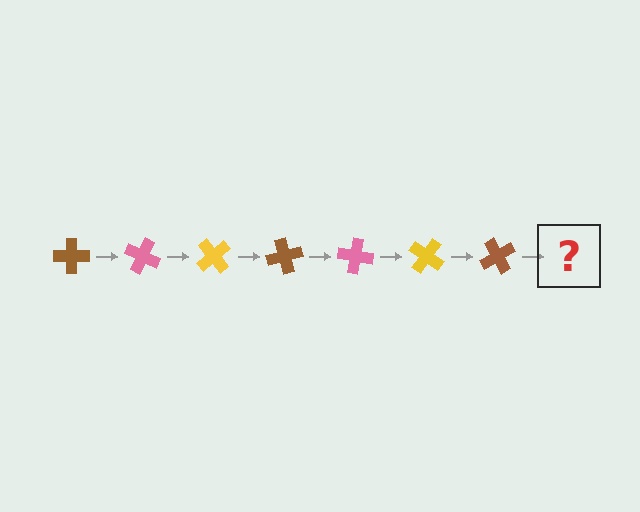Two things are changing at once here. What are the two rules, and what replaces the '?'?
The two rules are that it rotates 25 degrees each step and the color cycles through brown, pink, and yellow. The '?' should be a pink cross, rotated 175 degrees from the start.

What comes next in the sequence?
The next element should be a pink cross, rotated 175 degrees from the start.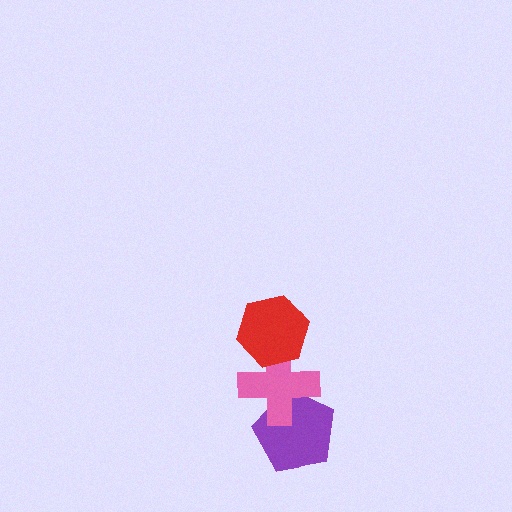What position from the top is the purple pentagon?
The purple pentagon is 3rd from the top.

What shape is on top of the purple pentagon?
The pink cross is on top of the purple pentagon.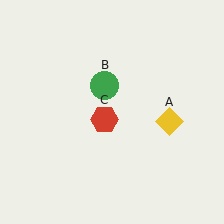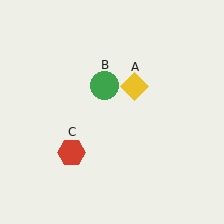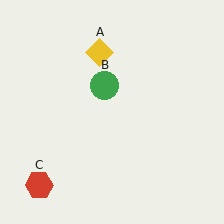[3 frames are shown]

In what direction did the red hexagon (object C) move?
The red hexagon (object C) moved down and to the left.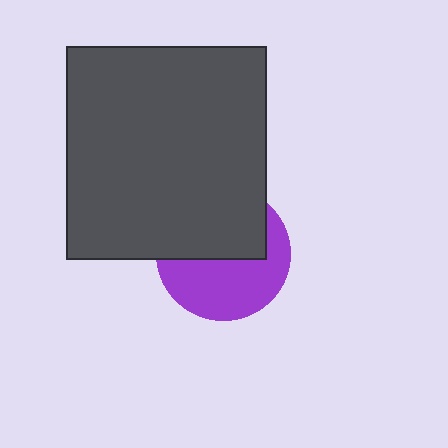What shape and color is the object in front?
The object in front is a dark gray rectangle.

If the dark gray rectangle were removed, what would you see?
You would see the complete purple circle.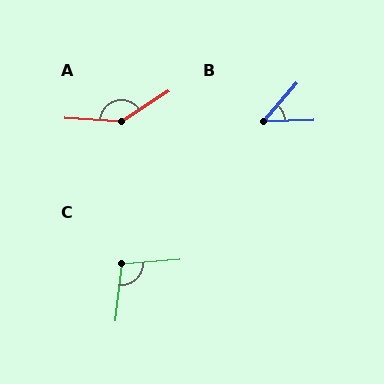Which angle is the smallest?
B, at approximately 47 degrees.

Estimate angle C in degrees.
Approximately 101 degrees.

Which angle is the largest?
A, at approximately 144 degrees.